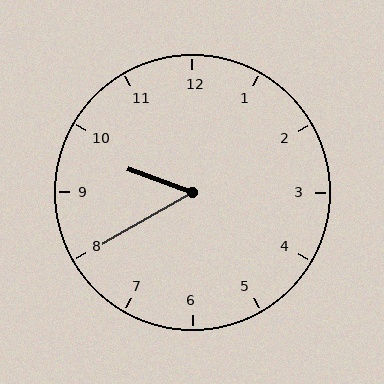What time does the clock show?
9:40.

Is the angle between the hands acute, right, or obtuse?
It is acute.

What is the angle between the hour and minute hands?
Approximately 50 degrees.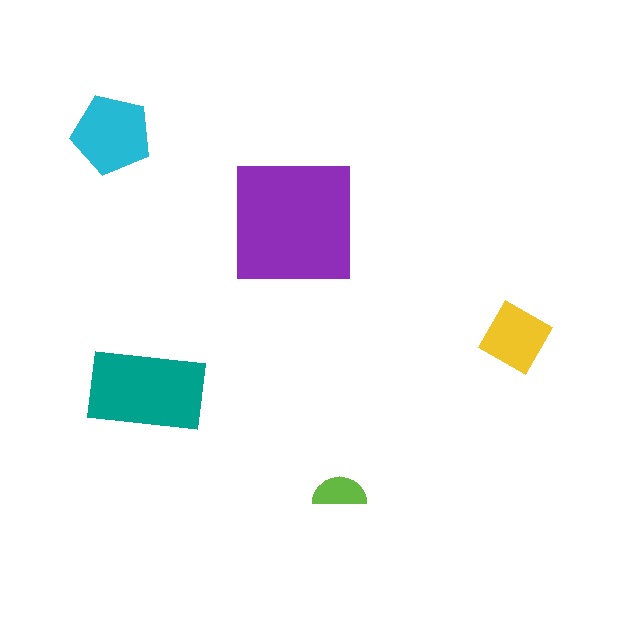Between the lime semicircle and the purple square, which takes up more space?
The purple square.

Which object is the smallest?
The lime semicircle.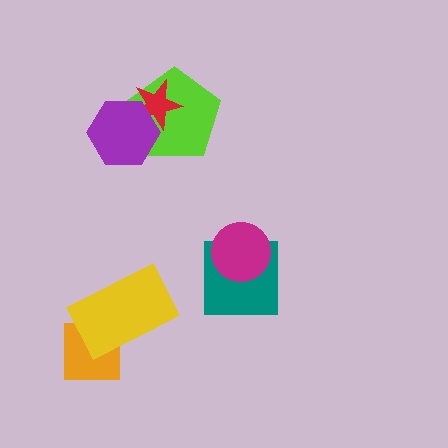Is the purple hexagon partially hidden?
No, no other shape covers it.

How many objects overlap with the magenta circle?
1 object overlaps with the magenta circle.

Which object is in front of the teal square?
The magenta circle is in front of the teal square.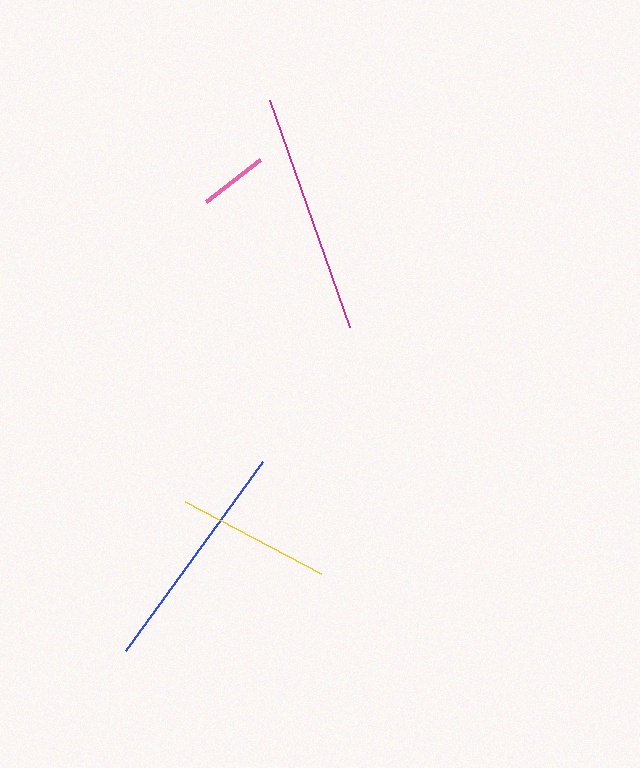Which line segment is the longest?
The magenta line is the longest at approximately 241 pixels.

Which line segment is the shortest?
The pink line is the shortest at approximately 69 pixels.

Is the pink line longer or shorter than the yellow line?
The yellow line is longer than the pink line.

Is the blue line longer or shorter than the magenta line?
The magenta line is longer than the blue line.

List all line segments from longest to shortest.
From longest to shortest: magenta, blue, yellow, pink.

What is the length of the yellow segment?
The yellow segment is approximately 154 pixels long.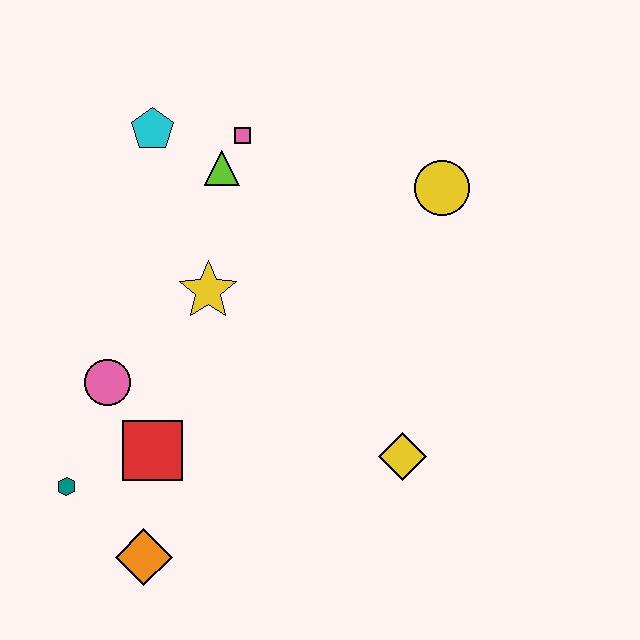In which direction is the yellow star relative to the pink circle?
The yellow star is to the right of the pink circle.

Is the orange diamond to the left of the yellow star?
Yes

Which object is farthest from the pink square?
The orange diamond is farthest from the pink square.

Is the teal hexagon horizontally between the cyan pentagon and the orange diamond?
No